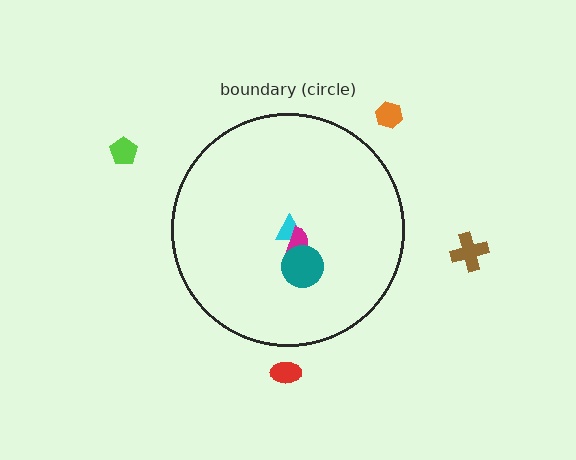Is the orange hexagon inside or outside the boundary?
Outside.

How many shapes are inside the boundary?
3 inside, 4 outside.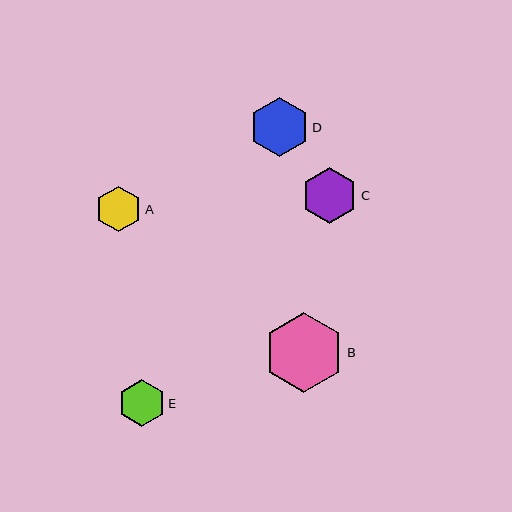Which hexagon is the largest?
Hexagon B is the largest with a size of approximately 80 pixels.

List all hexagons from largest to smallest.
From largest to smallest: B, D, C, E, A.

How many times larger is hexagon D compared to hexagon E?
Hexagon D is approximately 1.3 times the size of hexagon E.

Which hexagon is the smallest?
Hexagon A is the smallest with a size of approximately 46 pixels.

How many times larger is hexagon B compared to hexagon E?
Hexagon B is approximately 1.7 times the size of hexagon E.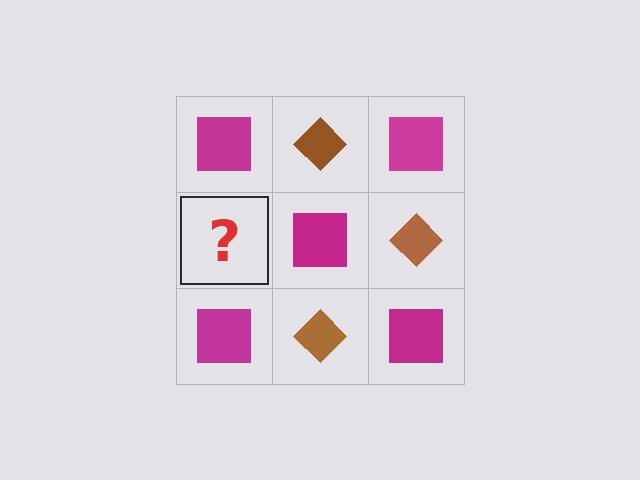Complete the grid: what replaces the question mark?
The question mark should be replaced with a brown diamond.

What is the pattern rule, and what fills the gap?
The rule is that it alternates magenta square and brown diamond in a checkerboard pattern. The gap should be filled with a brown diamond.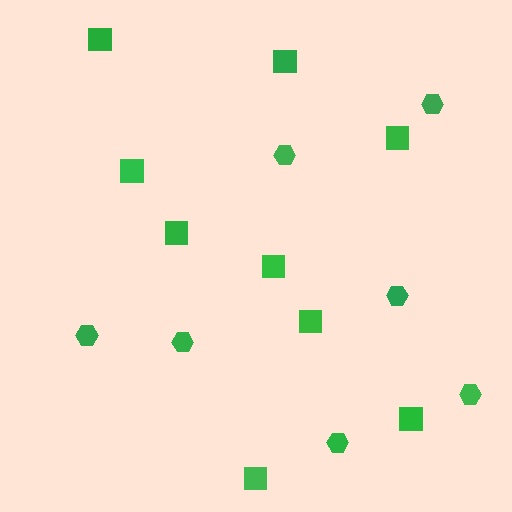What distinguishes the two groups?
There are 2 groups: one group of squares (9) and one group of hexagons (7).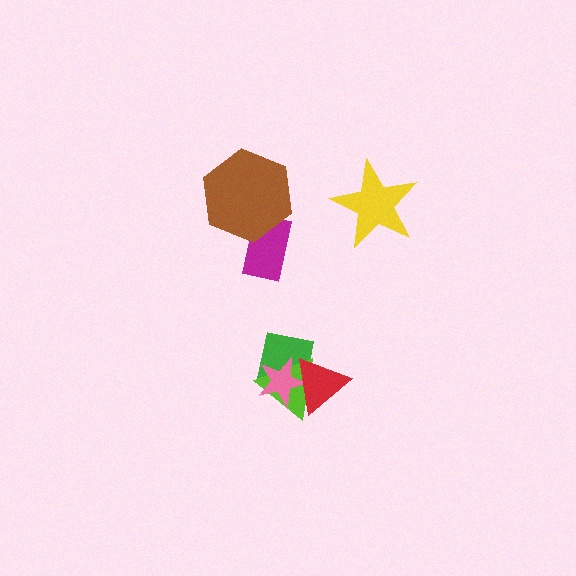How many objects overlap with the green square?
3 objects overlap with the green square.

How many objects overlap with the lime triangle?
3 objects overlap with the lime triangle.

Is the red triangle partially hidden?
No, no other shape covers it.